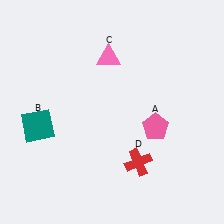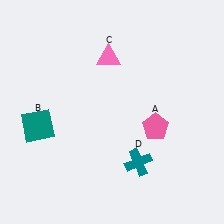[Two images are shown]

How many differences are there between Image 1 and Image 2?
There is 1 difference between the two images.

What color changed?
The cross (D) changed from red in Image 1 to teal in Image 2.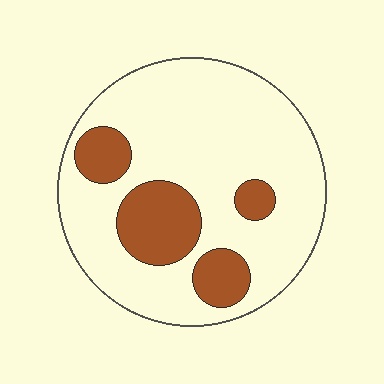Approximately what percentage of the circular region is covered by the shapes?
Approximately 20%.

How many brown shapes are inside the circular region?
4.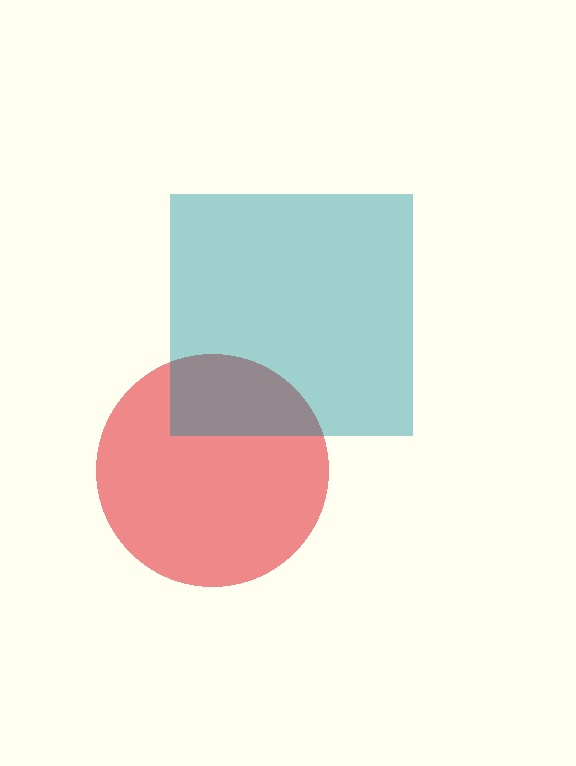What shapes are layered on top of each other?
The layered shapes are: a red circle, a teal square.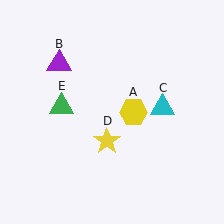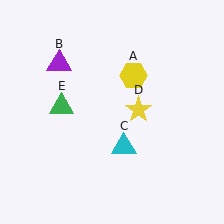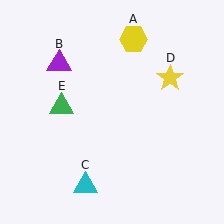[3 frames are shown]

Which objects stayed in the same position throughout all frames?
Purple triangle (object B) and green triangle (object E) remained stationary.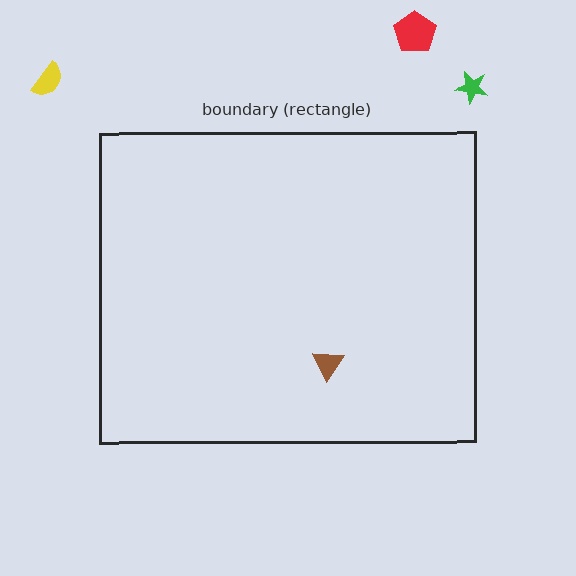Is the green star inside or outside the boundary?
Outside.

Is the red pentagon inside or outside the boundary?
Outside.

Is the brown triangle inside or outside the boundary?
Inside.